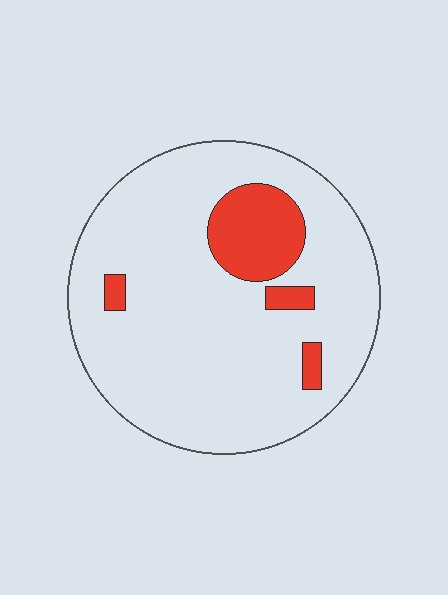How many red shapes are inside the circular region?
4.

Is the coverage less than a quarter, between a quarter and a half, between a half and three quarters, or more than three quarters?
Less than a quarter.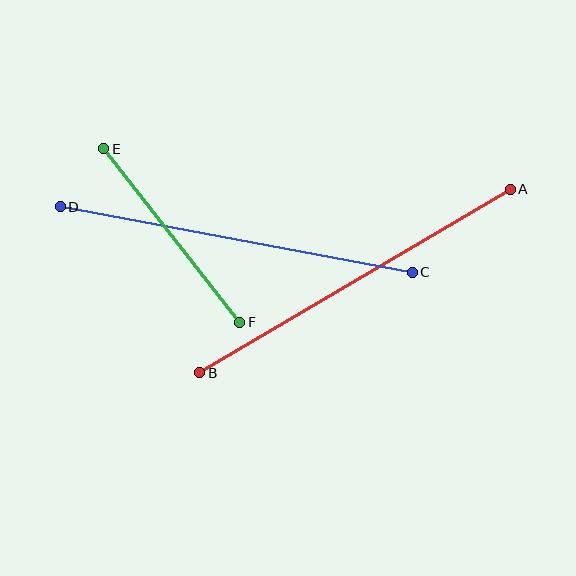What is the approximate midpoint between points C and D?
The midpoint is at approximately (236, 240) pixels.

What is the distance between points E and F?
The distance is approximately 220 pixels.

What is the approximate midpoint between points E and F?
The midpoint is at approximately (172, 236) pixels.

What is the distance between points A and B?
The distance is approximately 360 pixels.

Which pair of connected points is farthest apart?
Points A and B are farthest apart.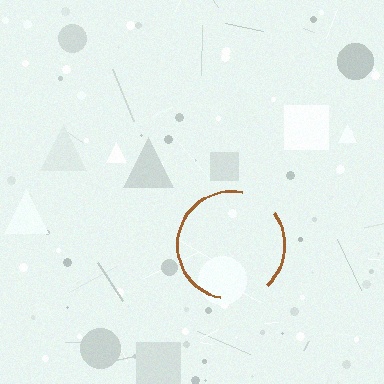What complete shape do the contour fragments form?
The contour fragments form a circle.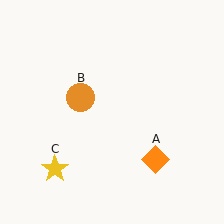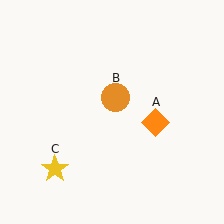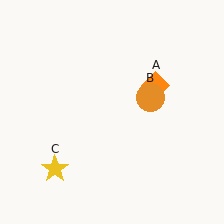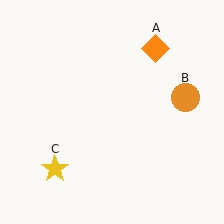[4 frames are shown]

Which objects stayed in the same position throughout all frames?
Yellow star (object C) remained stationary.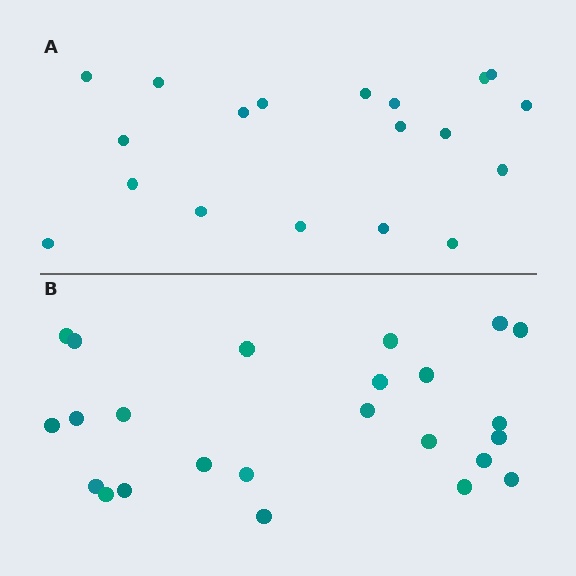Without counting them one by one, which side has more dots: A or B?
Region B (the bottom region) has more dots.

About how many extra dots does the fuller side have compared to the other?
Region B has about 5 more dots than region A.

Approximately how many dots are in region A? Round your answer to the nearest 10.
About 20 dots. (The exact count is 19, which rounds to 20.)